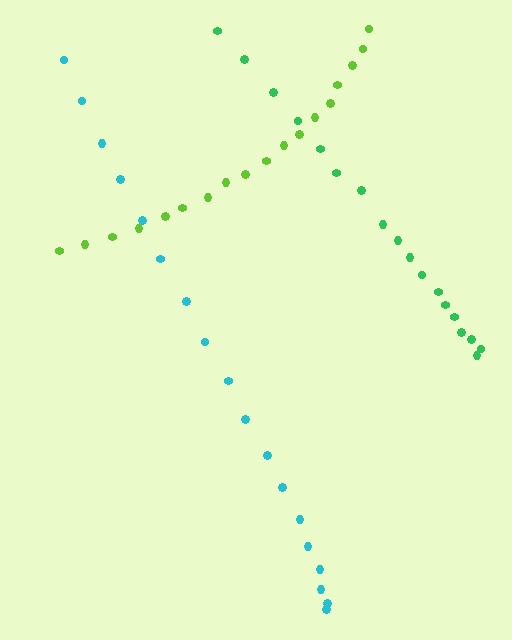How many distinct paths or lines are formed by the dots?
There are 3 distinct paths.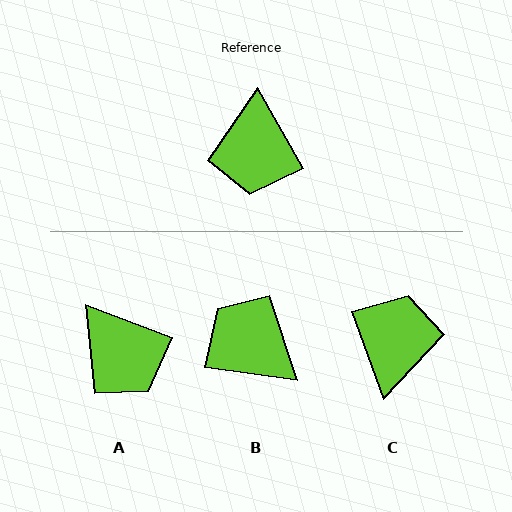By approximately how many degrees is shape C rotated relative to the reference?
Approximately 170 degrees counter-clockwise.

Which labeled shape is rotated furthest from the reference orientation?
C, about 170 degrees away.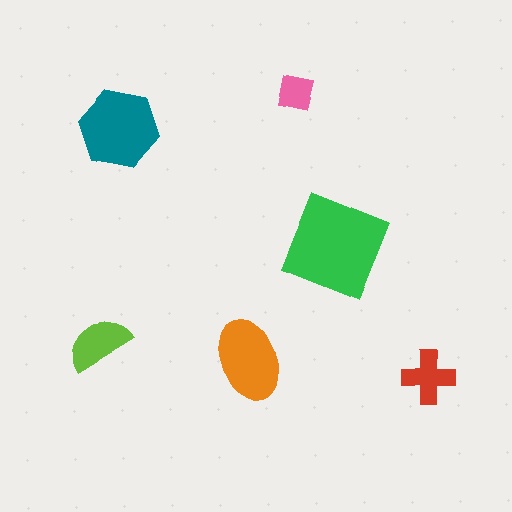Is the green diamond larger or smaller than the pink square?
Larger.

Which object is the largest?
The green diamond.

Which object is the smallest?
The pink square.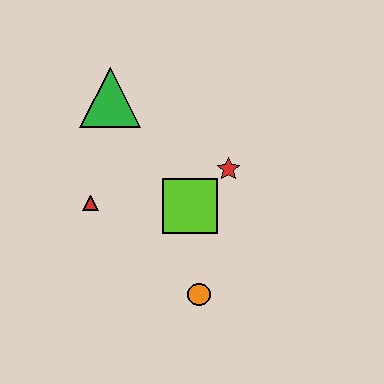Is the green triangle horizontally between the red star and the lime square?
No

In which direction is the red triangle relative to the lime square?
The red triangle is to the left of the lime square.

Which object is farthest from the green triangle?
The orange circle is farthest from the green triangle.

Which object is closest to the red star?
The lime square is closest to the red star.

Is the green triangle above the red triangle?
Yes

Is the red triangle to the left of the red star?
Yes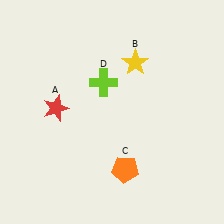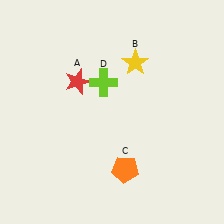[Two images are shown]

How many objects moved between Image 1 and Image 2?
1 object moved between the two images.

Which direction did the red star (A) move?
The red star (A) moved up.